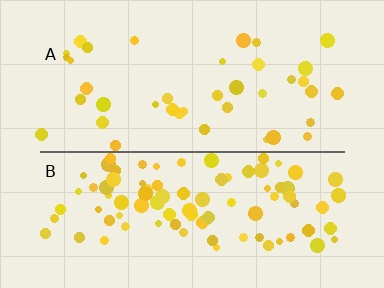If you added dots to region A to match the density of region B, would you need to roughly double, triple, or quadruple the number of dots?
Approximately double.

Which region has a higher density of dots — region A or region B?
B (the bottom).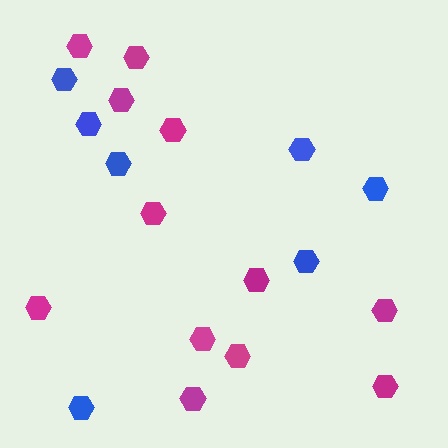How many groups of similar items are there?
There are 2 groups: one group of blue hexagons (7) and one group of magenta hexagons (12).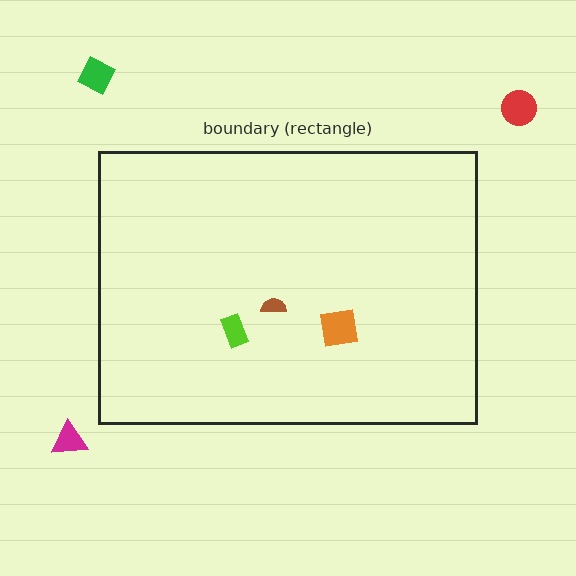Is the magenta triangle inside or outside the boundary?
Outside.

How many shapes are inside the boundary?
3 inside, 3 outside.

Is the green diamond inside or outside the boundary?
Outside.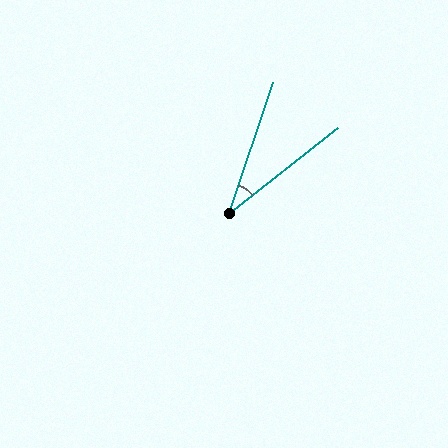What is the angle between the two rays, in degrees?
Approximately 33 degrees.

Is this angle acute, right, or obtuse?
It is acute.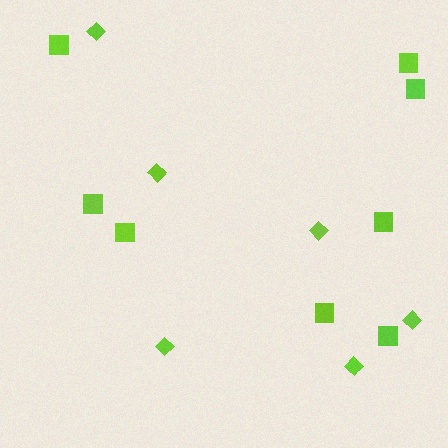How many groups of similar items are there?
There are 2 groups: one group of diamonds (6) and one group of squares (8).